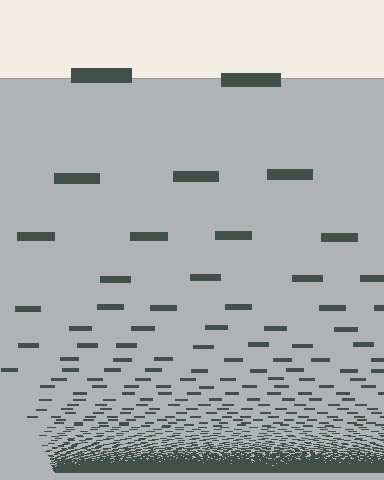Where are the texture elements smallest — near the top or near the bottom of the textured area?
Near the bottom.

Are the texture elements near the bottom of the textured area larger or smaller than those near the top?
Smaller. The gradient is inverted — elements near the bottom are smaller and denser.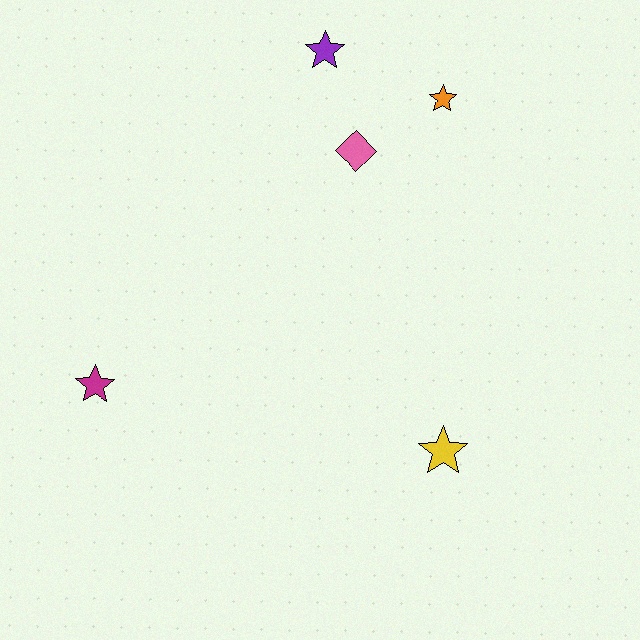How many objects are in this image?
There are 5 objects.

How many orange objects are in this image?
There is 1 orange object.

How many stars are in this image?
There are 4 stars.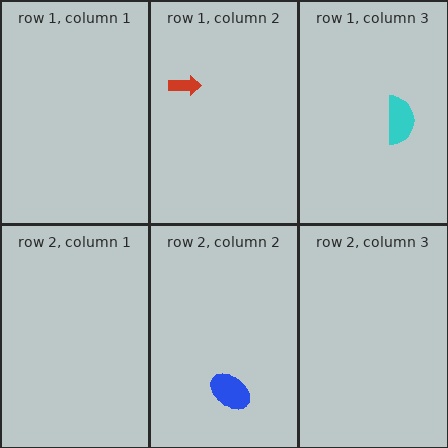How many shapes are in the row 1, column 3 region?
1.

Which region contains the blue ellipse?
The row 2, column 2 region.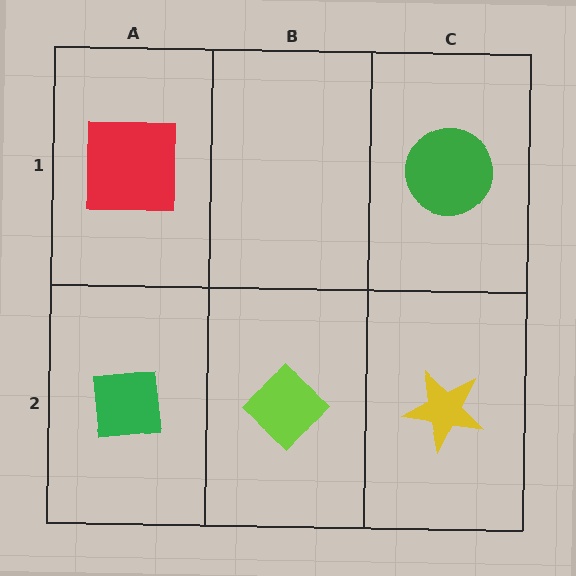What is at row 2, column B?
A lime diamond.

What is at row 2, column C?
A yellow star.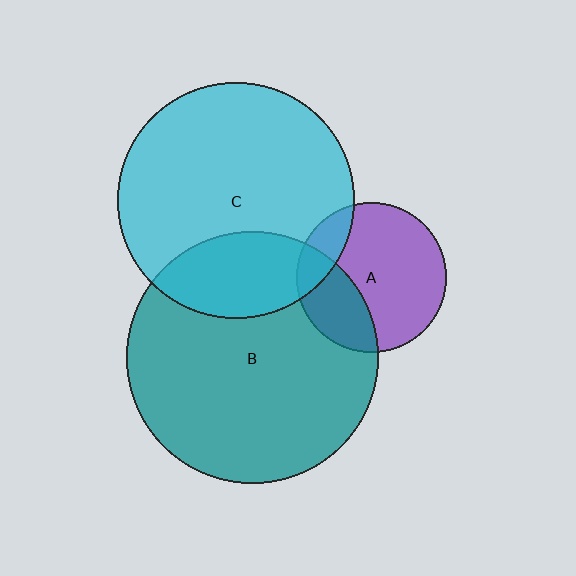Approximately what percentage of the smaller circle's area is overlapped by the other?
Approximately 30%.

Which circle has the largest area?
Circle B (teal).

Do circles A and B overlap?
Yes.